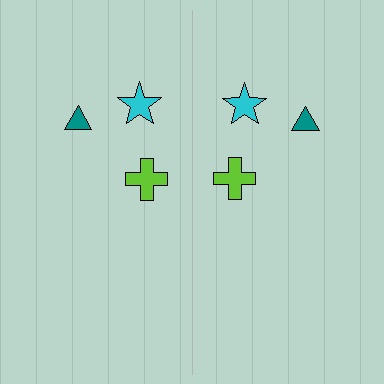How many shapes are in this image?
There are 6 shapes in this image.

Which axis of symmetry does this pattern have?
The pattern has a vertical axis of symmetry running through the center of the image.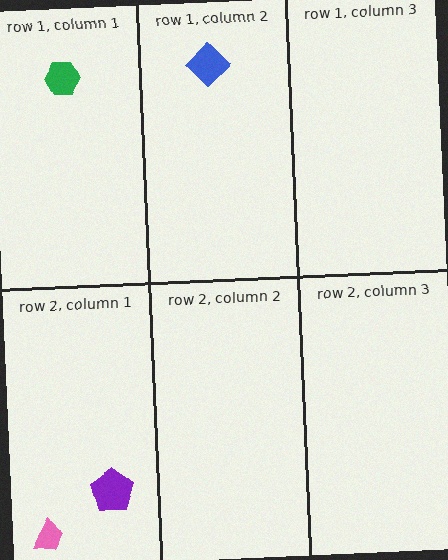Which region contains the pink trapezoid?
The row 2, column 1 region.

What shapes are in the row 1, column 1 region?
The green hexagon.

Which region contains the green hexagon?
The row 1, column 1 region.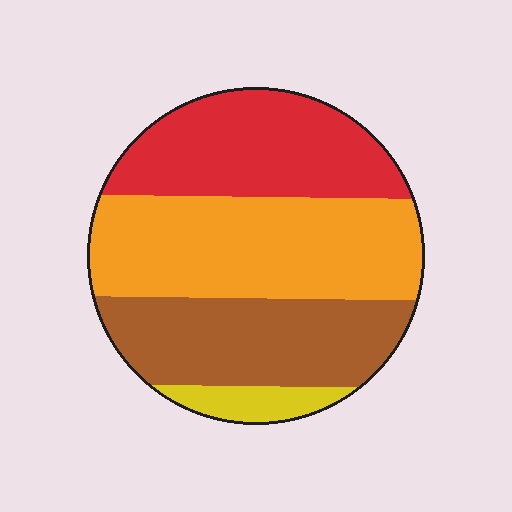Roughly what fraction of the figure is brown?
Brown takes up about one quarter (1/4) of the figure.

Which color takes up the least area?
Yellow, at roughly 5%.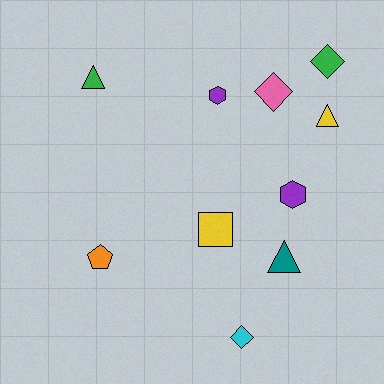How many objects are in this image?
There are 10 objects.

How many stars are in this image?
There are no stars.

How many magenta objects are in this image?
There are no magenta objects.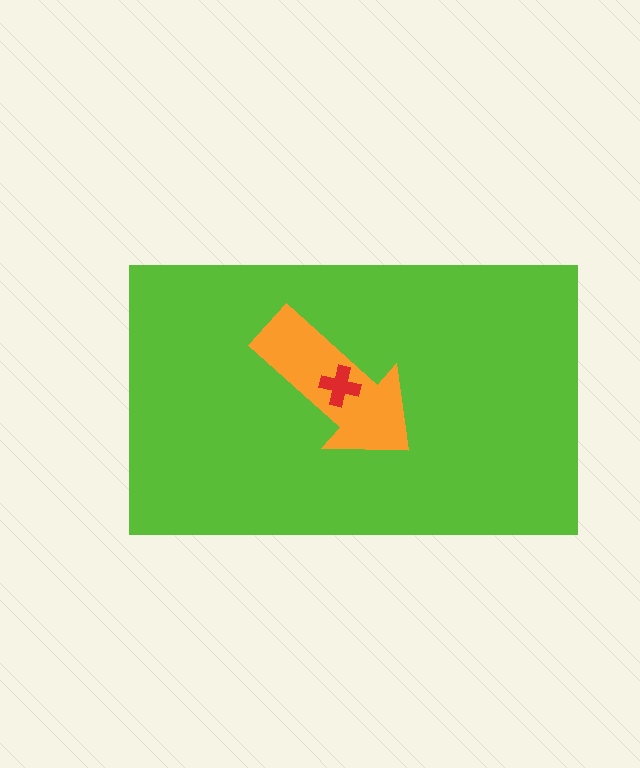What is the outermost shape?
The lime rectangle.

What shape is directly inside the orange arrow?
The red cross.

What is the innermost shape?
The red cross.